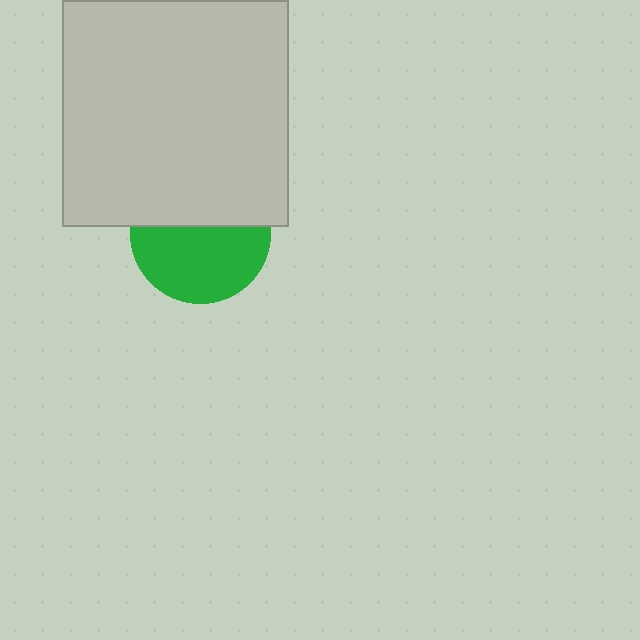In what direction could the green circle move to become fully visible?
The green circle could move down. That would shift it out from behind the light gray square entirely.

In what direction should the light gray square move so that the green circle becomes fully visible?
The light gray square should move up. That is the shortest direction to clear the overlap and leave the green circle fully visible.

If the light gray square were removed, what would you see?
You would see the complete green circle.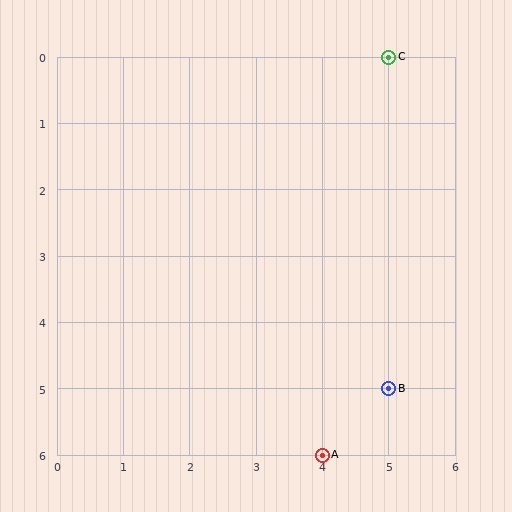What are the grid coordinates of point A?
Point A is at grid coordinates (4, 6).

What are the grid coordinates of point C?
Point C is at grid coordinates (5, 0).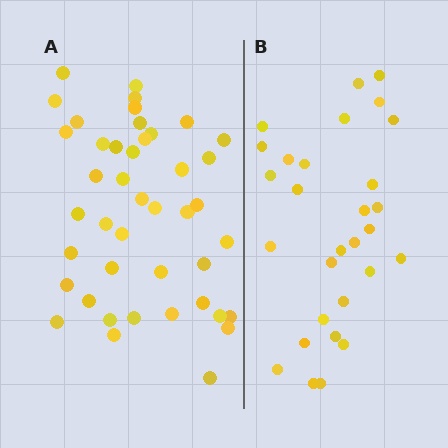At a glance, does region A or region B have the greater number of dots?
Region A (the left region) has more dots.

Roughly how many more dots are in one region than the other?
Region A has approximately 15 more dots than region B.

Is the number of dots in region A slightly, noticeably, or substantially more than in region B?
Region A has substantially more. The ratio is roughly 1.5 to 1.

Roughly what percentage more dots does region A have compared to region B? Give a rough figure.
About 50% more.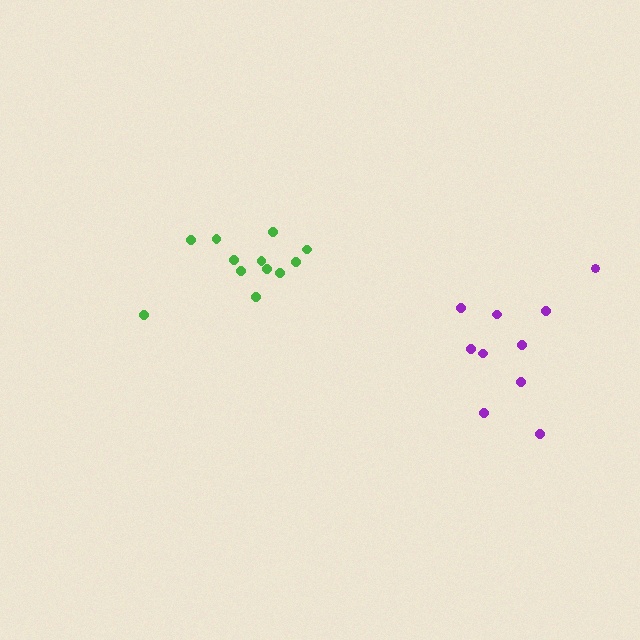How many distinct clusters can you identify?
There are 2 distinct clusters.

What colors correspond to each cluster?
The clusters are colored: green, purple.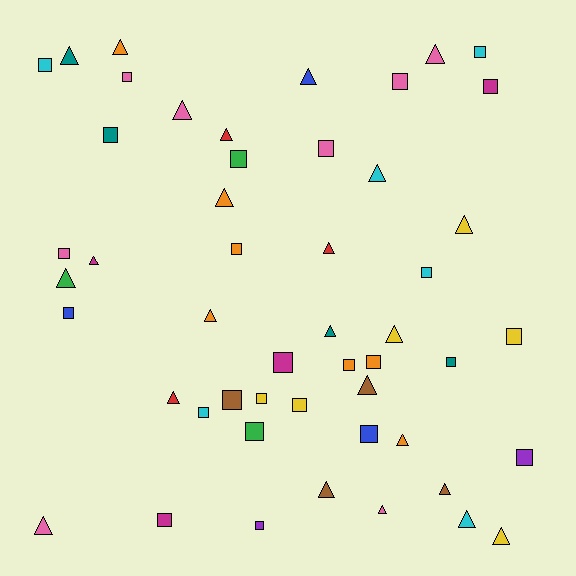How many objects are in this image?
There are 50 objects.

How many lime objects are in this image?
There are no lime objects.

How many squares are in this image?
There are 26 squares.